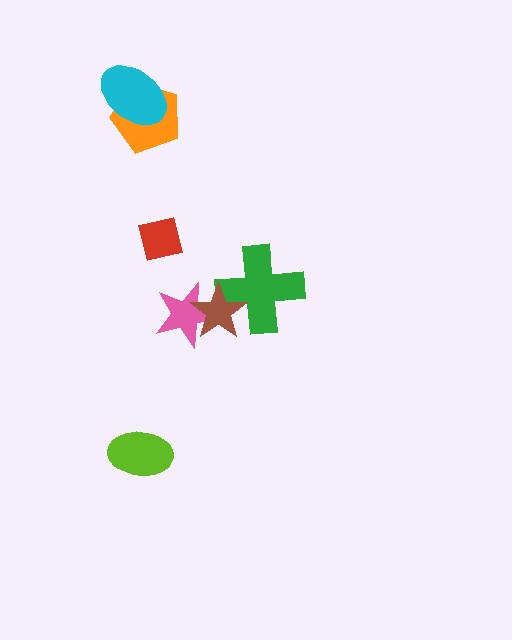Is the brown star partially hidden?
No, no other shape covers it.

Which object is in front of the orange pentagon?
The cyan ellipse is in front of the orange pentagon.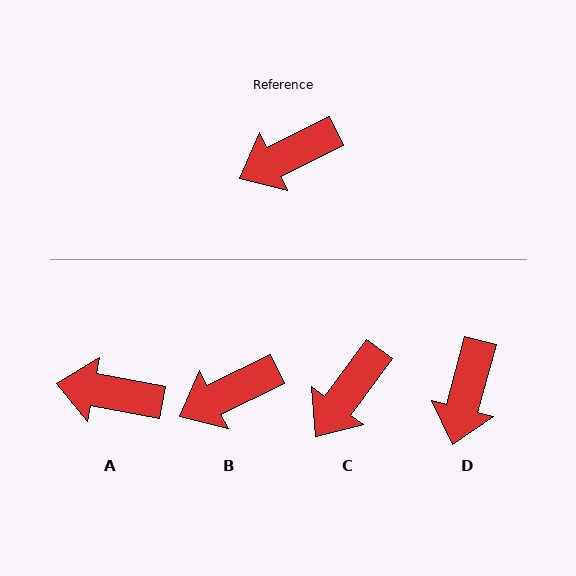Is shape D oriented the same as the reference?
No, it is off by about 49 degrees.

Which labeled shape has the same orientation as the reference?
B.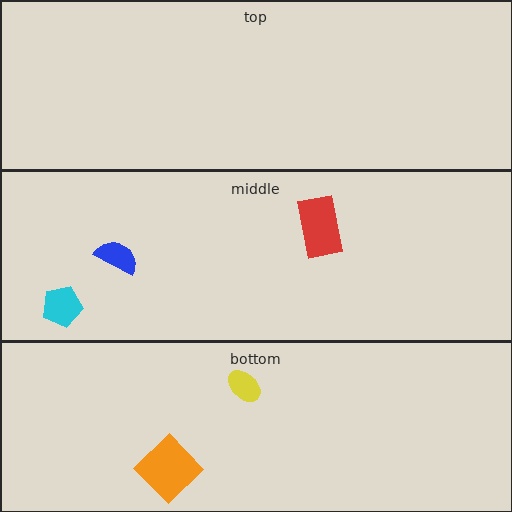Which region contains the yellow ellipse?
The bottom region.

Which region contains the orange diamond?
The bottom region.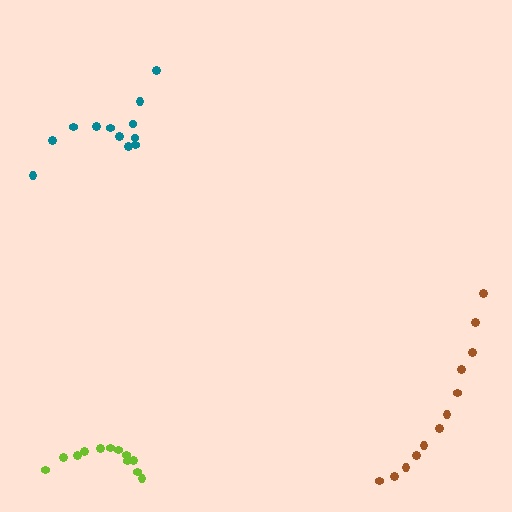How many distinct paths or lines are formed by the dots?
There are 3 distinct paths.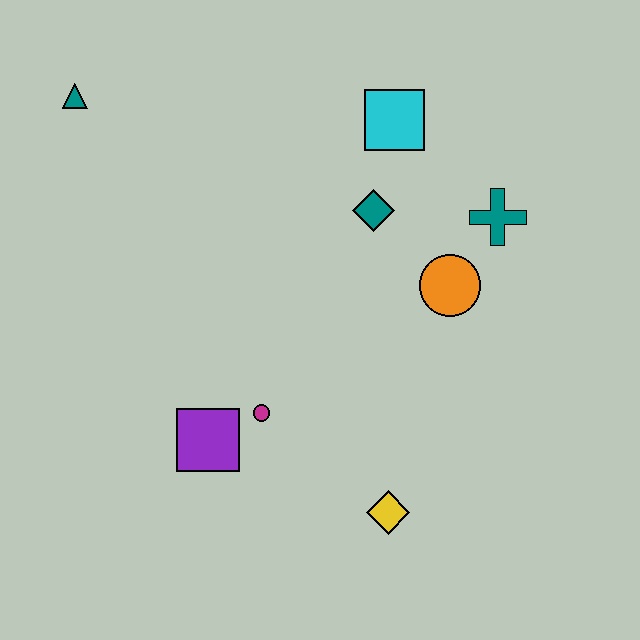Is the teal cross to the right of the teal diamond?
Yes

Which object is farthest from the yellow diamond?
The teal triangle is farthest from the yellow diamond.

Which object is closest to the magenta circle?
The purple square is closest to the magenta circle.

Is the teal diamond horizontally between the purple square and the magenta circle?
No